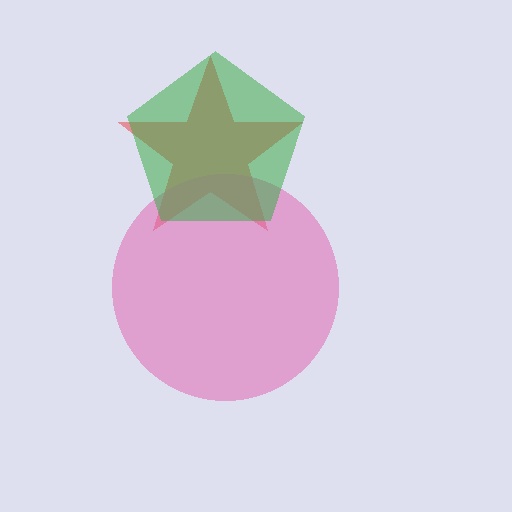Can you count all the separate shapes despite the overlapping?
Yes, there are 3 separate shapes.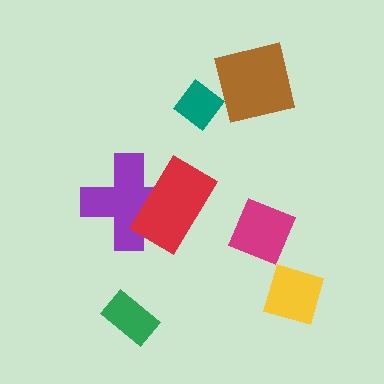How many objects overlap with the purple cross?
1 object overlaps with the purple cross.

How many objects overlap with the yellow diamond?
0 objects overlap with the yellow diamond.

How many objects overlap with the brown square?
0 objects overlap with the brown square.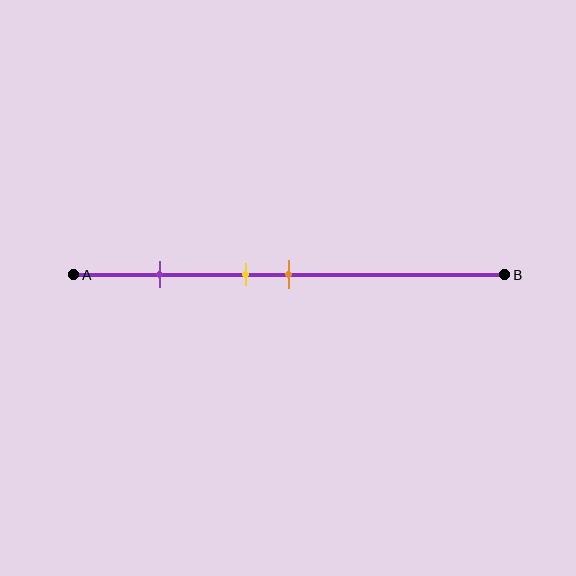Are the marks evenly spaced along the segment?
No, the marks are not evenly spaced.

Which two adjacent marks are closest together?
The yellow and orange marks are the closest adjacent pair.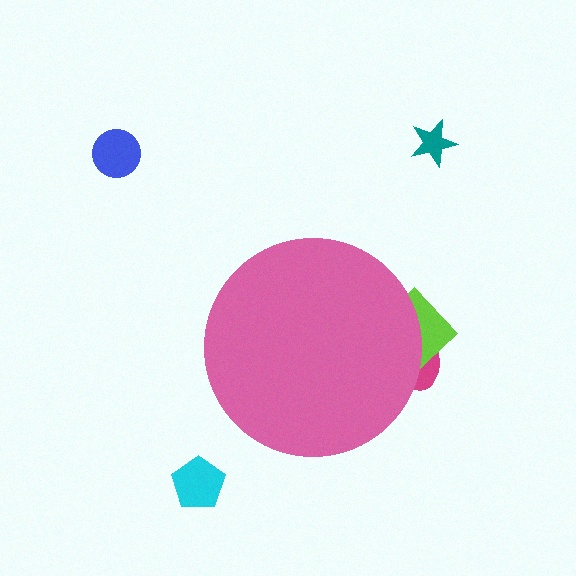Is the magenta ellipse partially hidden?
Yes, the magenta ellipse is partially hidden behind the pink circle.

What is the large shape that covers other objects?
A pink circle.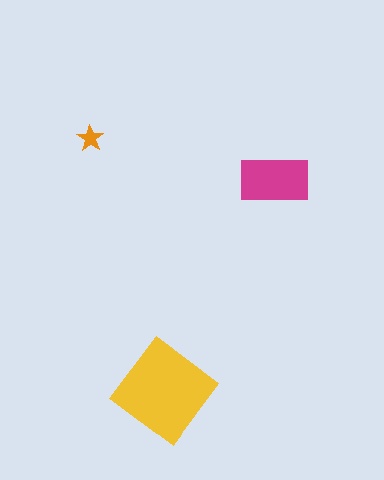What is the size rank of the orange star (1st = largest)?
3rd.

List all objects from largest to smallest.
The yellow diamond, the magenta rectangle, the orange star.